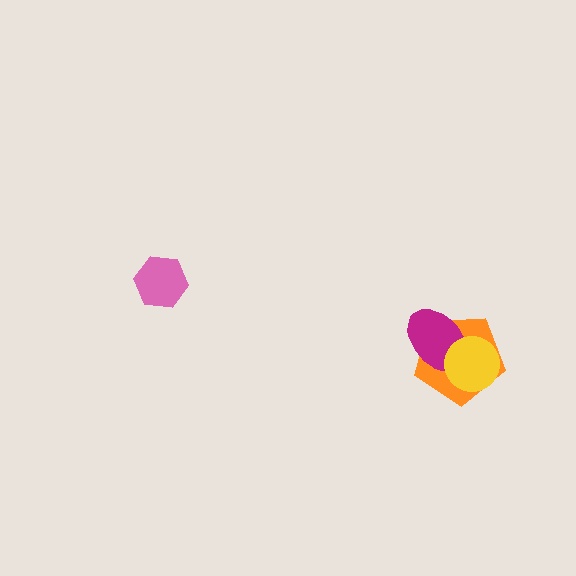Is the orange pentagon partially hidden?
Yes, it is partially covered by another shape.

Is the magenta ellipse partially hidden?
Yes, it is partially covered by another shape.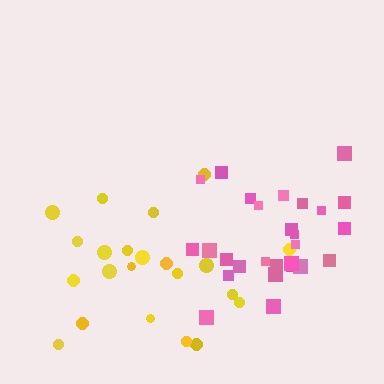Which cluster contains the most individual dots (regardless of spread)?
Pink (27).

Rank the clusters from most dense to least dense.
pink, yellow.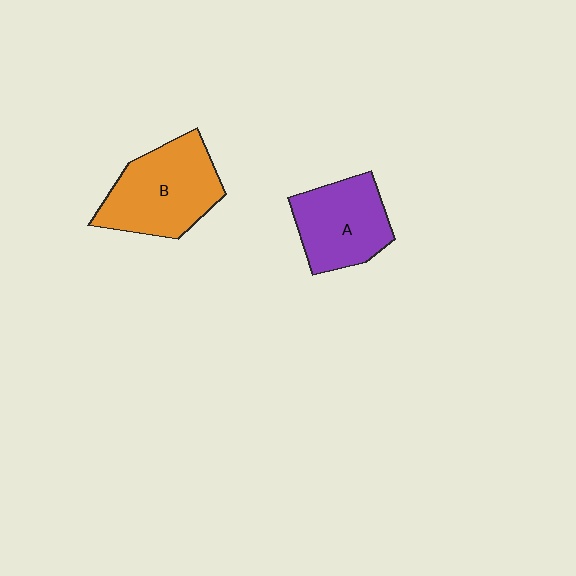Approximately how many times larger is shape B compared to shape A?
Approximately 1.2 times.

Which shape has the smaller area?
Shape A (purple).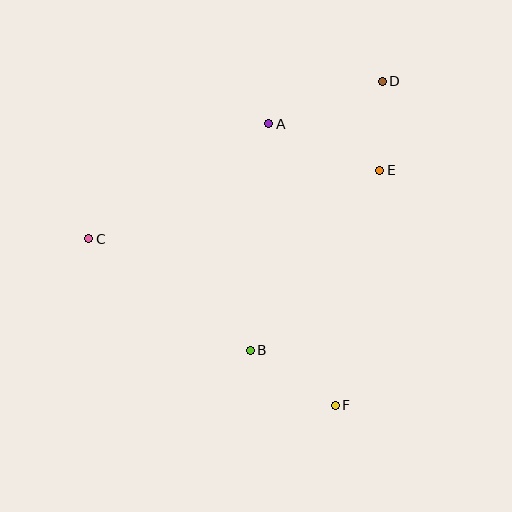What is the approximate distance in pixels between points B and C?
The distance between B and C is approximately 196 pixels.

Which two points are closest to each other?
Points D and E are closest to each other.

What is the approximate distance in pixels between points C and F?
The distance between C and F is approximately 297 pixels.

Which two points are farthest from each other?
Points C and D are farthest from each other.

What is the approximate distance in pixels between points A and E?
The distance between A and E is approximately 120 pixels.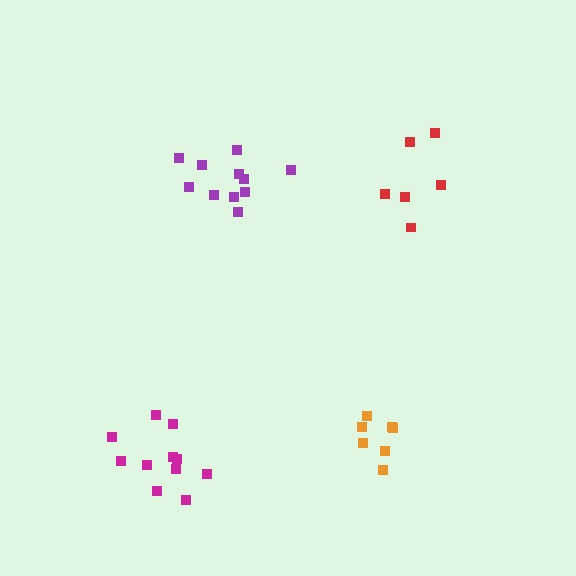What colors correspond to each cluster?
The clusters are colored: magenta, red, orange, purple.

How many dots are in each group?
Group 1: 11 dots, Group 2: 6 dots, Group 3: 7 dots, Group 4: 11 dots (35 total).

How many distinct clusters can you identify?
There are 4 distinct clusters.